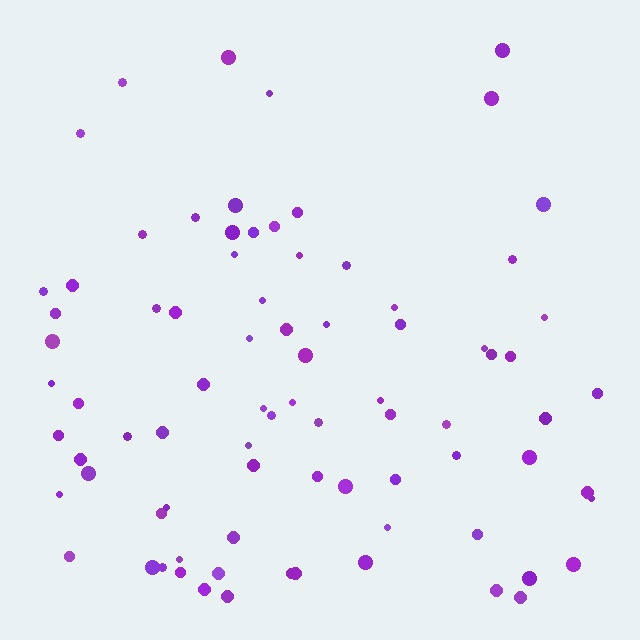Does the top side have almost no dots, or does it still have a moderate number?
Still a moderate number, just noticeably fewer than the bottom.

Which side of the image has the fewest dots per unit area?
The top.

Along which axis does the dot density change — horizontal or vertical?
Vertical.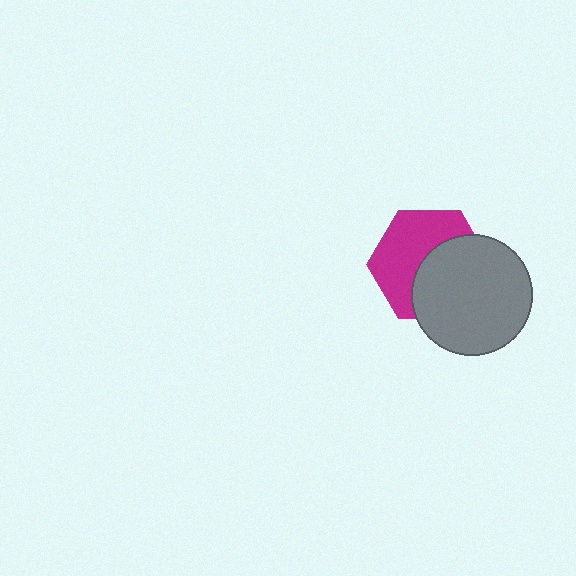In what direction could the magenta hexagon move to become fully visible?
The magenta hexagon could move toward the upper-left. That would shift it out from behind the gray circle entirely.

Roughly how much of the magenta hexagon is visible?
About half of it is visible (roughly 52%).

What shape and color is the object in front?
The object in front is a gray circle.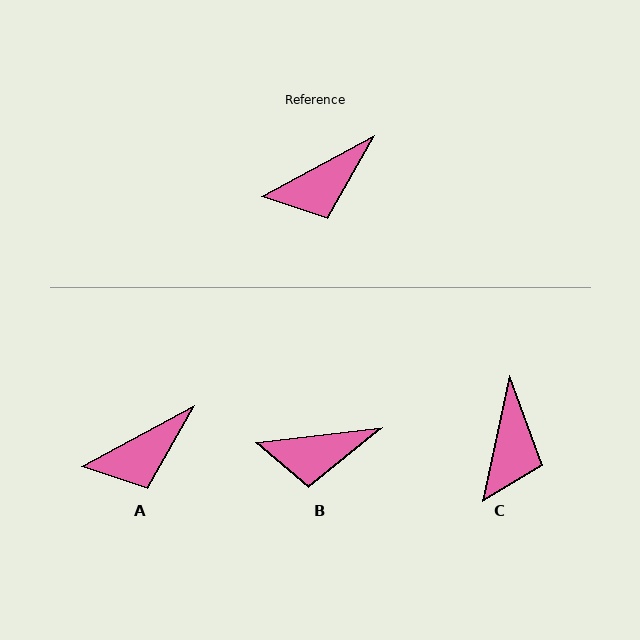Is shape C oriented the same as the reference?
No, it is off by about 50 degrees.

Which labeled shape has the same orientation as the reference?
A.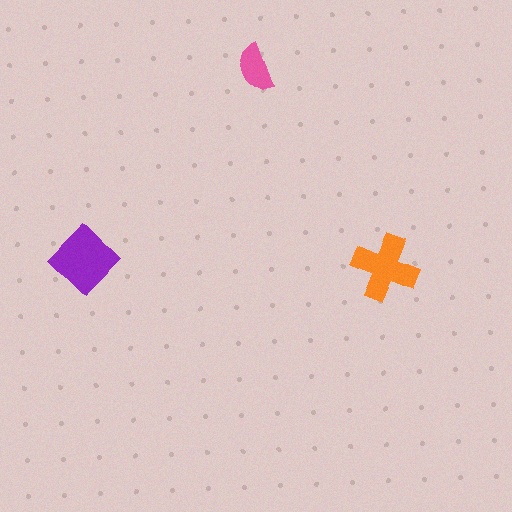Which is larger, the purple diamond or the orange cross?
The purple diamond.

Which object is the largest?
The purple diamond.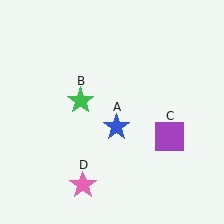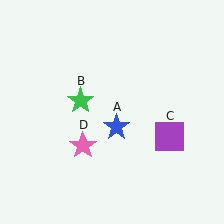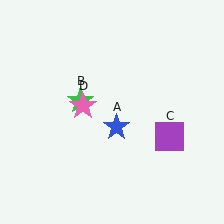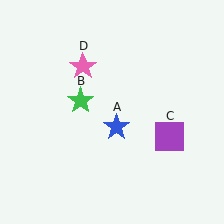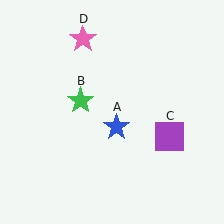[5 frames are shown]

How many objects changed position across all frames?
1 object changed position: pink star (object D).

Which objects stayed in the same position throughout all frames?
Blue star (object A) and green star (object B) and purple square (object C) remained stationary.